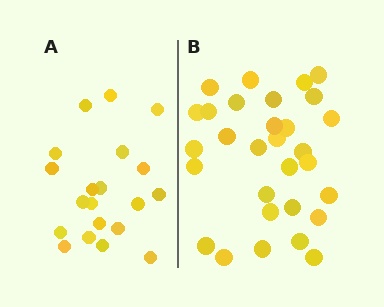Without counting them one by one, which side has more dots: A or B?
Region B (the right region) has more dots.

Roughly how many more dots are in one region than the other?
Region B has roughly 10 or so more dots than region A.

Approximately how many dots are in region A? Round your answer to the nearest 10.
About 20 dots.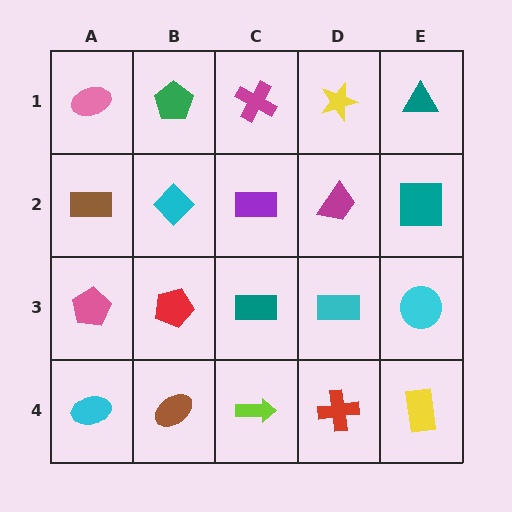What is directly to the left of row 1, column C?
A green pentagon.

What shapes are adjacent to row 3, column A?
A brown rectangle (row 2, column A), a cyan ellipse (row 4, column A), a red pentagon (row 3, column B).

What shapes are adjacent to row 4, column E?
A cyan circle (row 3, column E), a red cross (row 4, column D).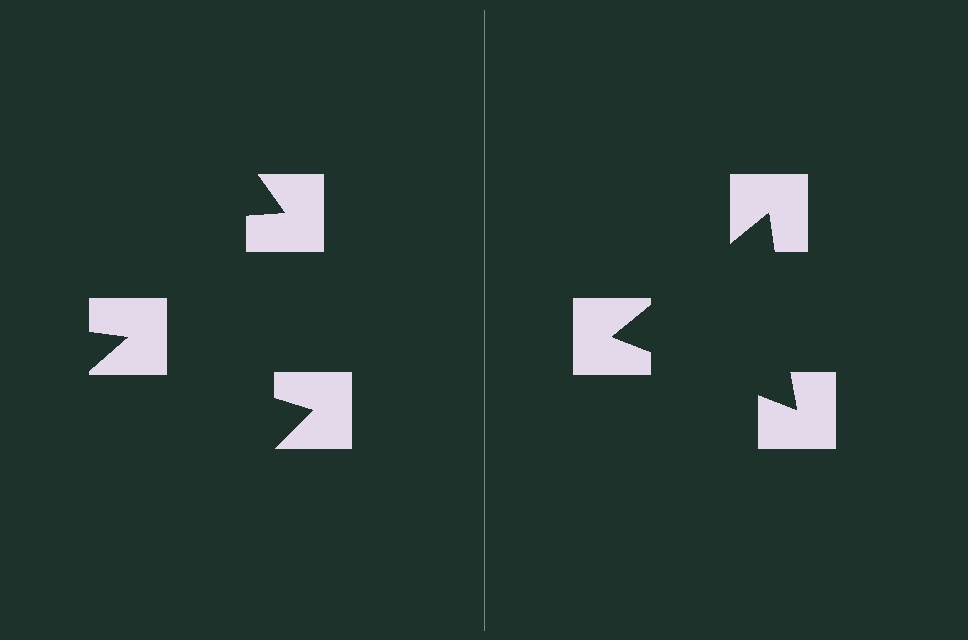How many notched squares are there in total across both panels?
6 — 3 on each side.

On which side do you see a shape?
An illusory triangle appears on the right side. On the left side the wedge cuts are rotated, so no coherent shape forms.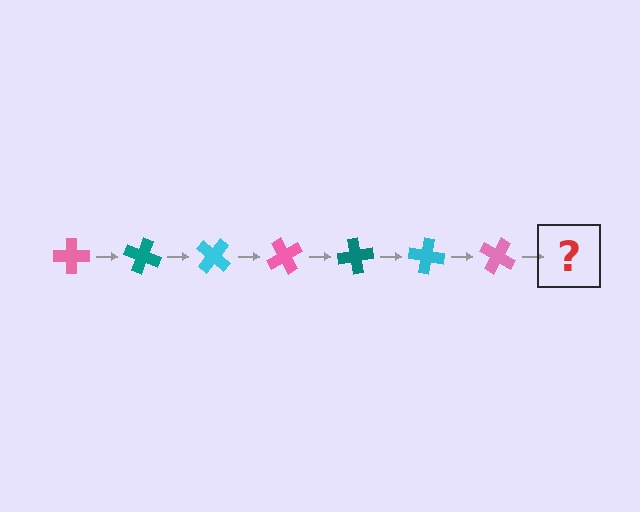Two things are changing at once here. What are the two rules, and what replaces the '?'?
The two rules are that it rotates 20 degrees each step and the color cycles through pink, teal, and cyan. The '?' should be a teal cross, rotated 140 degrees from the start.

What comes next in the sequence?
The next element should be a teal cross, rotated 140 degrees from the start.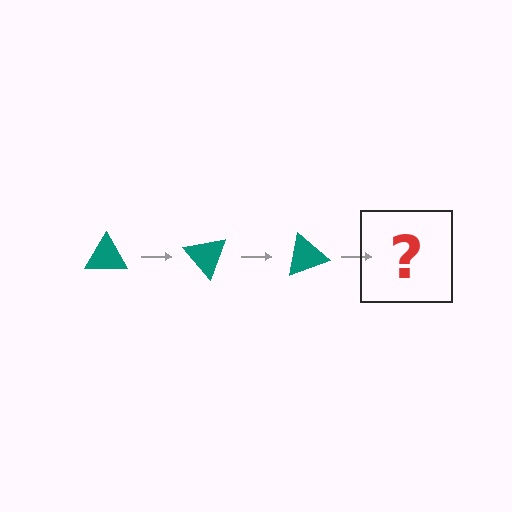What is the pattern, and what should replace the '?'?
The pattern is that the triangle rotates 50 degrees each step. The '?' should be a teal triangle rotated 150 degrees.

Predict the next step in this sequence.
The next step is a teal triangle rotated 150 degrees.